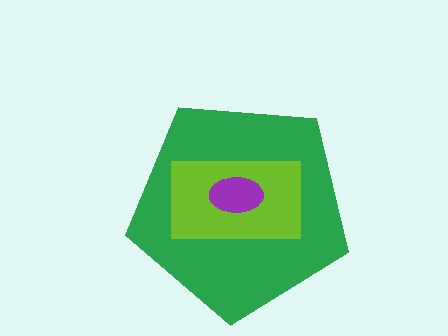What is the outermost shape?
The green pentagon.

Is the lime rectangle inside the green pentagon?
Yes.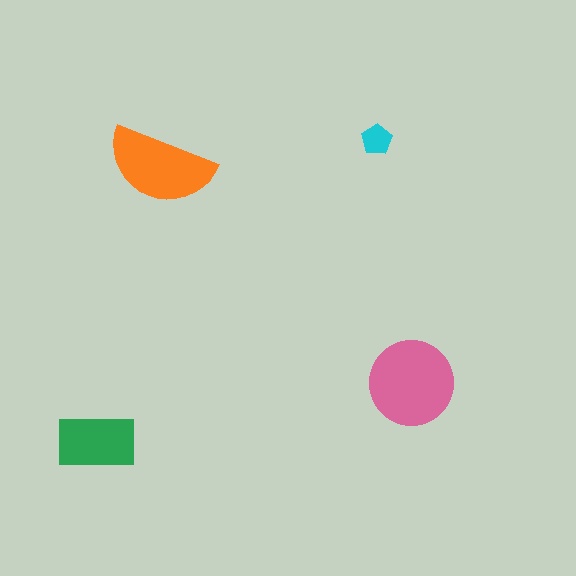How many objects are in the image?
There are 4 objects in the image.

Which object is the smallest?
The cyan pentagon.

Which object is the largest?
The pink circle.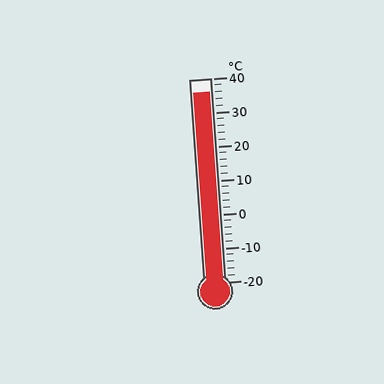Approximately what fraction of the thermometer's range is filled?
The thermometer is filled to approximately 95% of its range.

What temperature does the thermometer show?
The thermometer shows approximately 36°C.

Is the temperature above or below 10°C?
The temperature is above 10°C.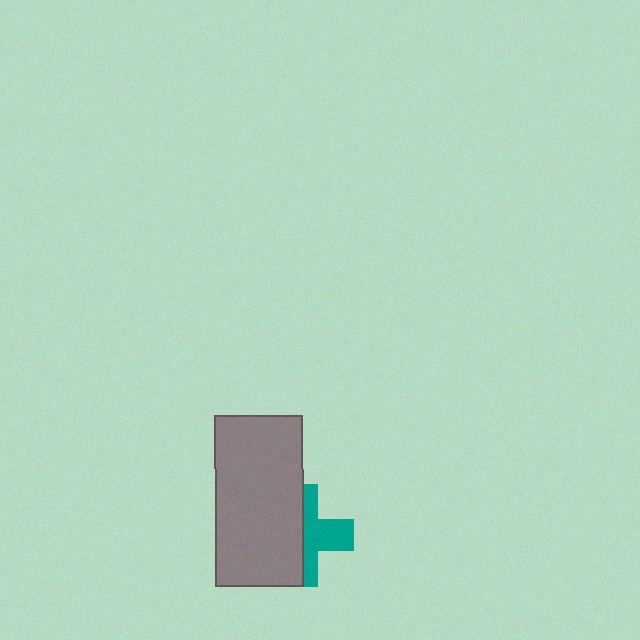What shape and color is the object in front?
The object in front is a gray rectangle.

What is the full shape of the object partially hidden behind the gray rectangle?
The partially hidden object is a teal cross.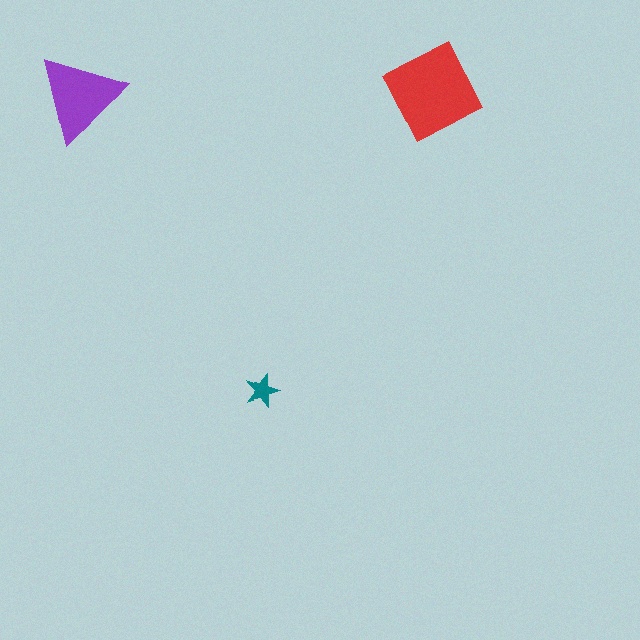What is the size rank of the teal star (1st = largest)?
3rd.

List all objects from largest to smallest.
The red diamond, the purple triangle, the teal star.